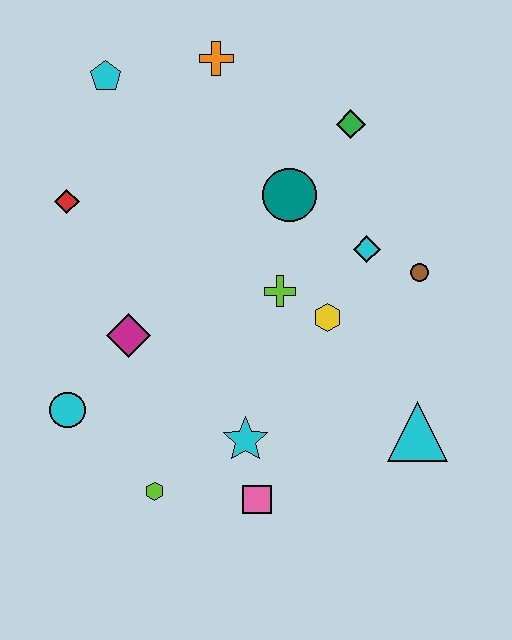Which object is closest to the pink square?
The cyan star is closest to the pink square.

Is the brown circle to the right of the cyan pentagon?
Yes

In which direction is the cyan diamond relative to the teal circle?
The cyan diamond is to the right of the teal circle.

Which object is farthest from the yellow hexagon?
The cyan pentagon is farthest from the yellow hexagon.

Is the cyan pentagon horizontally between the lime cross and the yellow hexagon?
No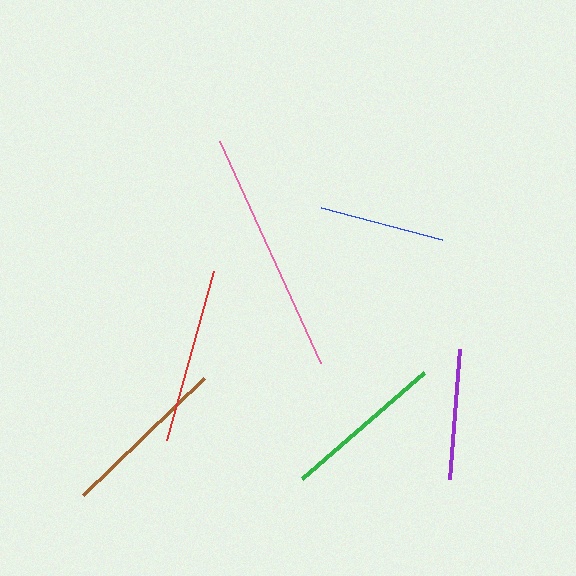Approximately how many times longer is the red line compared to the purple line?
The red line is approximately 1.4 times the length of the purple line.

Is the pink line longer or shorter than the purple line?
The pink line is longer than the purple line.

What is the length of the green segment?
The green segment is approximately 162 pixels long.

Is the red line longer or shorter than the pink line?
The pink line is longer than the red line.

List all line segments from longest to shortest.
From longest to shortest: pink, red, brown, green, purple, blue.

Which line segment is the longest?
The pink line is the longest at approximately 243 pixels.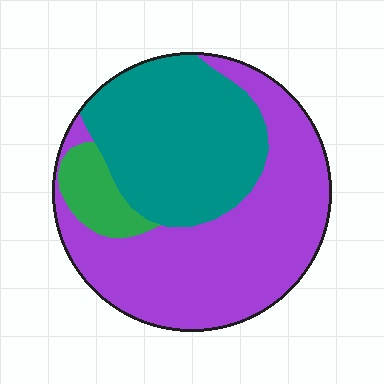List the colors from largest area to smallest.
From largest to smallest: purple, teal, green.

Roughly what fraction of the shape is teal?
Teal takes up about three eighths (3/8) of the shape.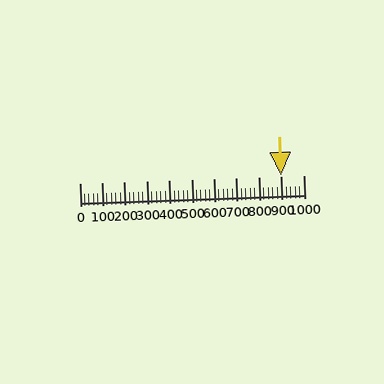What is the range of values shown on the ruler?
The ruler shows values from 0 to 1000.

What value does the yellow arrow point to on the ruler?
The yellow arrow points to approximately 900.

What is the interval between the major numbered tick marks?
The major tick marks are spaced 100 units apart.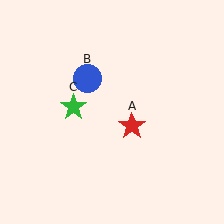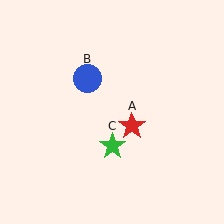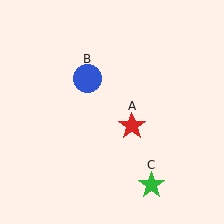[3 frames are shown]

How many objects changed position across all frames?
1 object changed position: green star (object C).